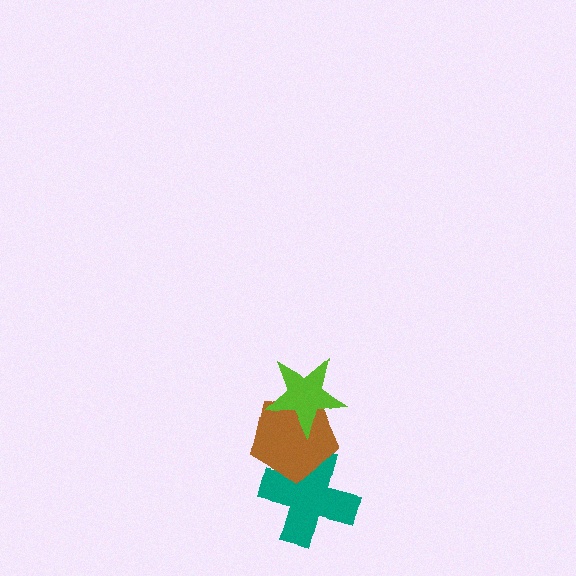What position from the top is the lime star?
The lime star is 1st from the top.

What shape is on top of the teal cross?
The brown pentagon is on top of the teal cross.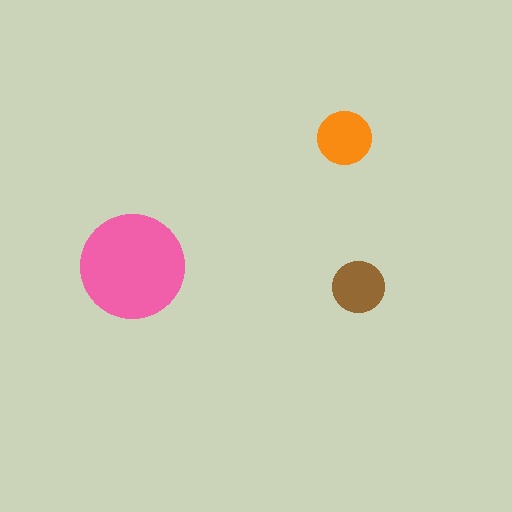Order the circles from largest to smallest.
the pink one, the orange one, the brown one.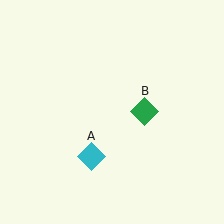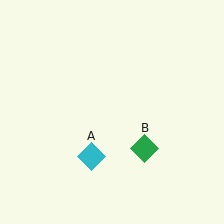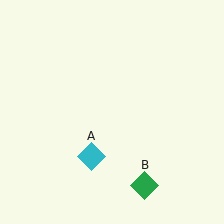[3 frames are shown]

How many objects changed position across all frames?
1 object changed position: green diamond (object B).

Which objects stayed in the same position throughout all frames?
Cyan diamond (object A) remained stationary.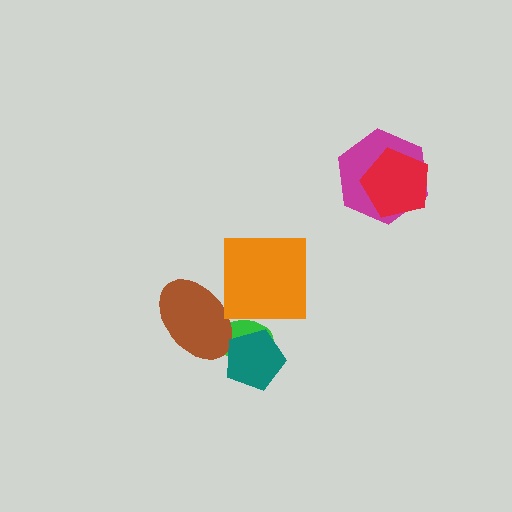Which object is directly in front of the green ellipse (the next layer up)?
The brown ellipse is directly in front of the green ellipse.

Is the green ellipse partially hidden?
Yes, it is partially covered by another shape.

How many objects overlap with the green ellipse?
2 objects overlap with the green ellipse.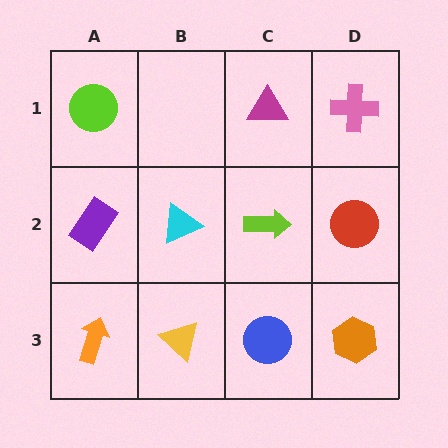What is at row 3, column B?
A yellow triangle.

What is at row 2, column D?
A red circle.